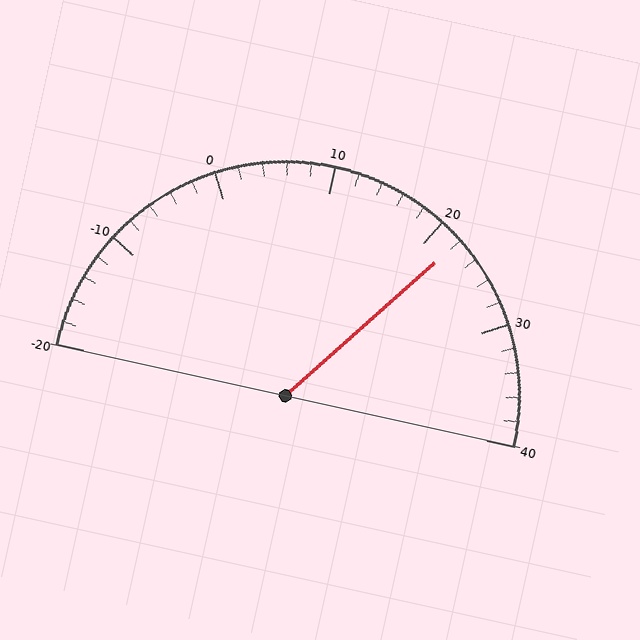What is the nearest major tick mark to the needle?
The nearest major tick mark is 20.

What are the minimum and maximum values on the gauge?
The gauge ranges from -20 to 40.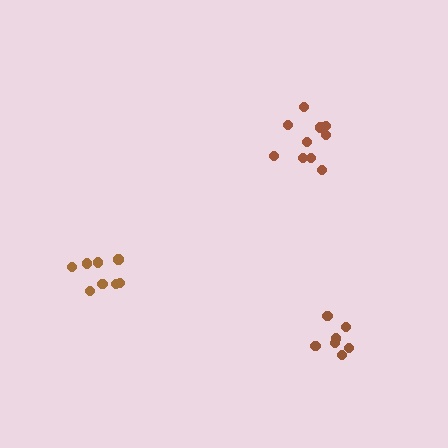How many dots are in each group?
Group 1: 10 dots, Group 2: 8 dots, Group 3: 7 dots (25 total).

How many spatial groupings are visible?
There are 3 spatial groupings.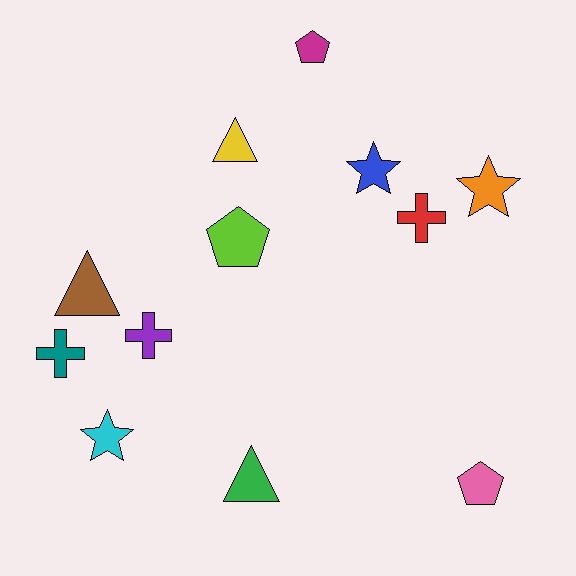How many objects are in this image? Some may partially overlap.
There are 12 objects.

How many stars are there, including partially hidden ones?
There are 3 stars.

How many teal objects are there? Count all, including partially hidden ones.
There is 1 teal object.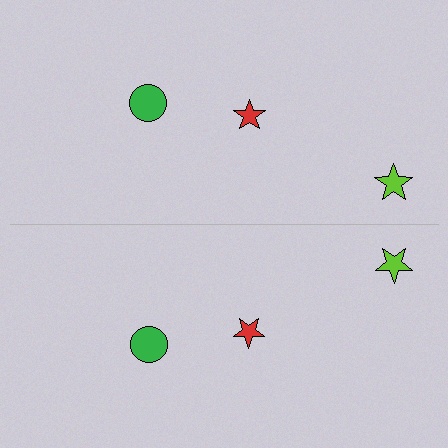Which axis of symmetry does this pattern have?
The pattern has a horizontal axis of symmetry running through the center of the image.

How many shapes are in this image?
There are 6 shapes in this image.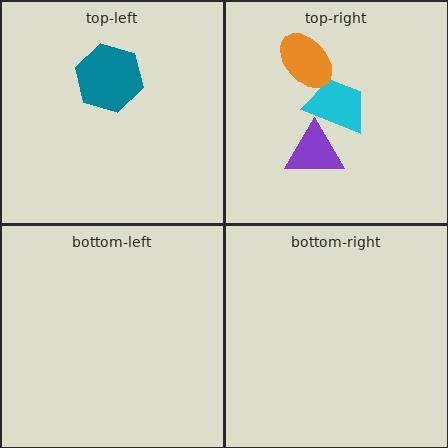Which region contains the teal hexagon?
The top-left region.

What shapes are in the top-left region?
The teal hexagon.